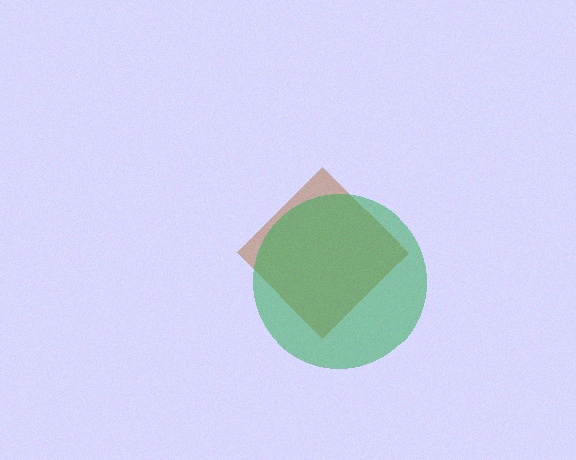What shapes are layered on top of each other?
The layered shapes are: a brown diamond, a green circle.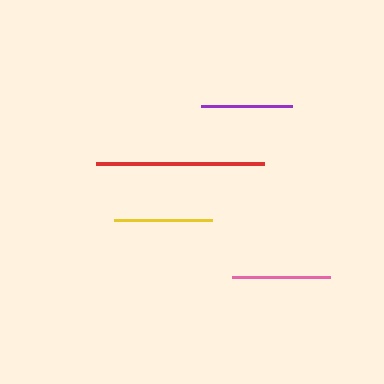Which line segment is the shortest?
The purple line is the shortest at approximately 91 pixels.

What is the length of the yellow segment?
The yellow segment is approximately 97 pixels long.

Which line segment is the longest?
The red line is the longest at approximately 168 pixels.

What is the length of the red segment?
The red segment is approximately 168 pixels long.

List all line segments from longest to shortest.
From longest to shortest: red, pink, yellow, purple.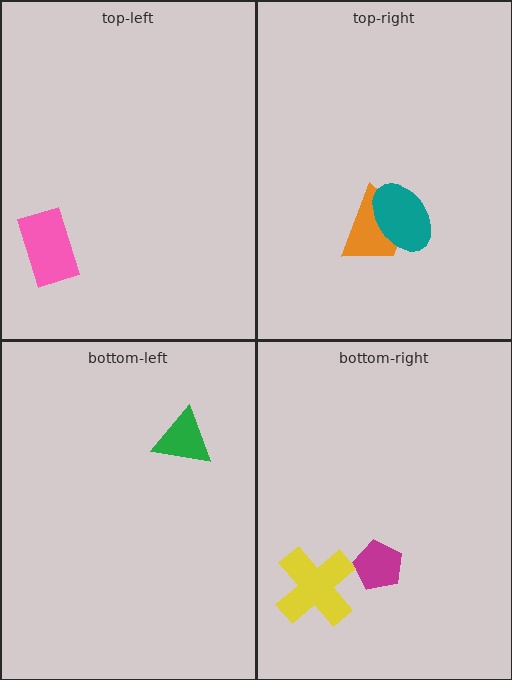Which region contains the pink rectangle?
The top-left region.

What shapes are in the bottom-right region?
The magenta pentagon, the yellow cross.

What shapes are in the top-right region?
The orange trapezoid, the teal ellipse.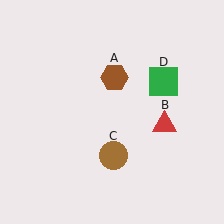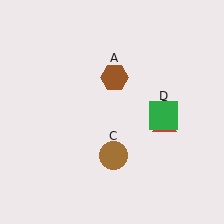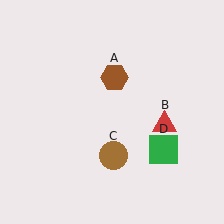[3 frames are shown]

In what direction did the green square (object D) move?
The green square (object D) moved down.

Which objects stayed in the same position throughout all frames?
Brown hexagon (object A) and red triangle (object B) and brown circle (object C) remained stationary.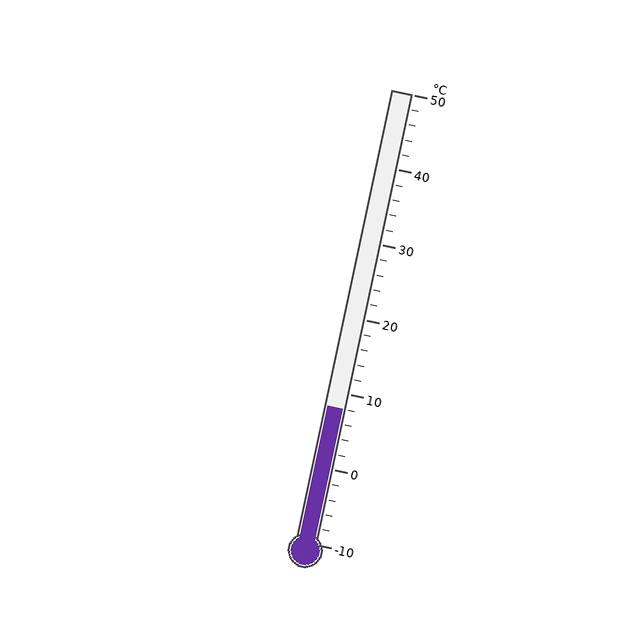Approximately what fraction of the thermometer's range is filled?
The thermometer is filled to approximately 30% of its range.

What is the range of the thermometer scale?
The thermometer scale ranges from -10°C to 50°C.